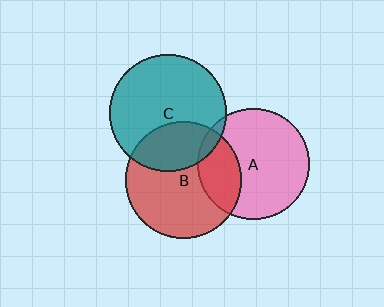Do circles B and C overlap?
Yes.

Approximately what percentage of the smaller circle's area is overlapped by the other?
Approximately 30%.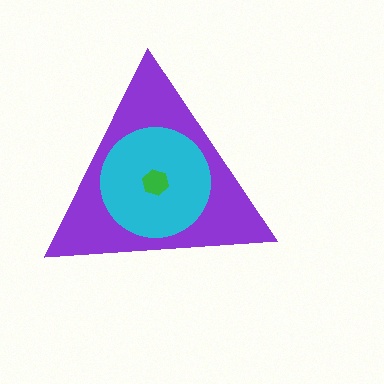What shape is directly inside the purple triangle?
The cyan circle.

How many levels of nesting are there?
3.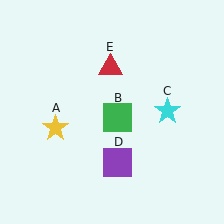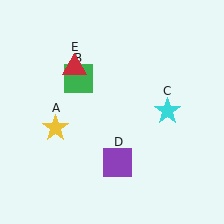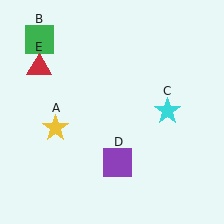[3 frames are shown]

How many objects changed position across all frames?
2 objects changed position: green square (object B), red triangle (object E).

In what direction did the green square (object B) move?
The green square (object B) moved up and to the left.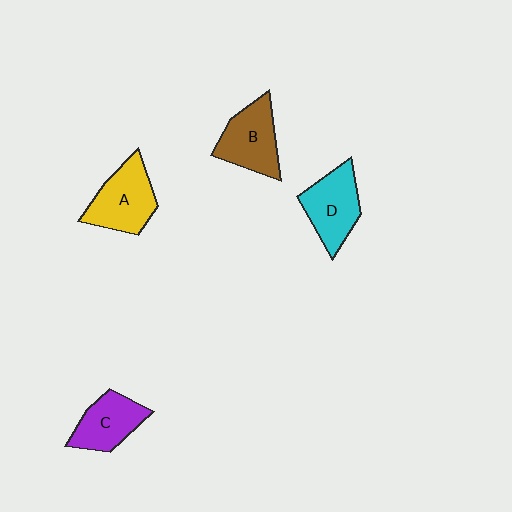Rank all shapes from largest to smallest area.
From largest to smallest: A (yellow), D (cyan), B (brown), C (purple).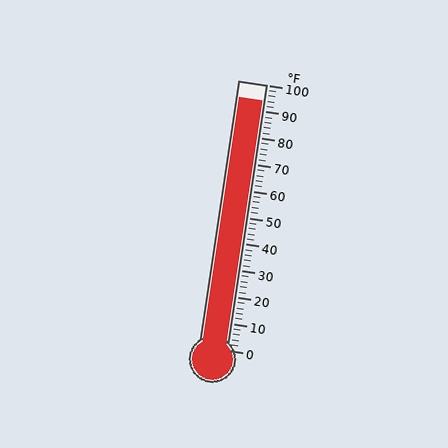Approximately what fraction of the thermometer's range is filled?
The thermometer is filled to approximately 95% of its range.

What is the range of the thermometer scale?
The thermometer scale ranges from 0°F to 100°F.